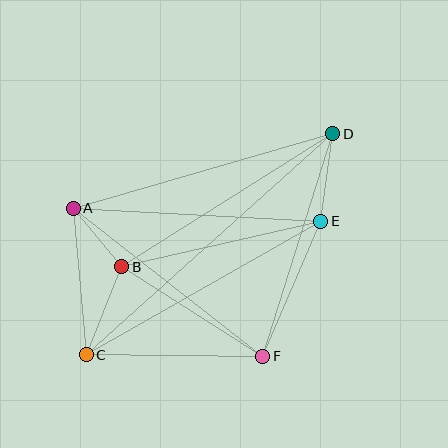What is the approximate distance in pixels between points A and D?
The distance between A and D is approximately 270 pixels.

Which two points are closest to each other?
Points A and B are closest to each other.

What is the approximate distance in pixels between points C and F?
The distance between C and F is approximately 177 pixels.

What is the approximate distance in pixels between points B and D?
The distance between B and D is approximately 250 pixels.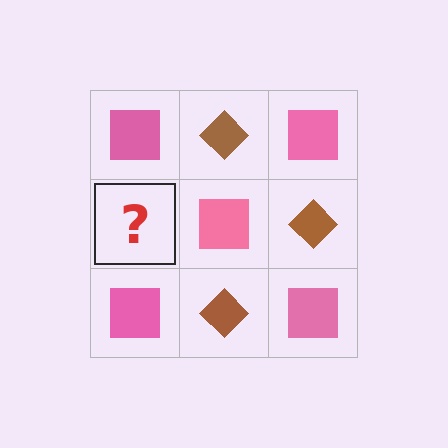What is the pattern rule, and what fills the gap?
The rule is that it alternates pink square and brown diamond in a checkerboard pattern. The gap should be filled with a brown diamond.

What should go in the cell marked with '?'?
The missing cell should contain a brown diamond.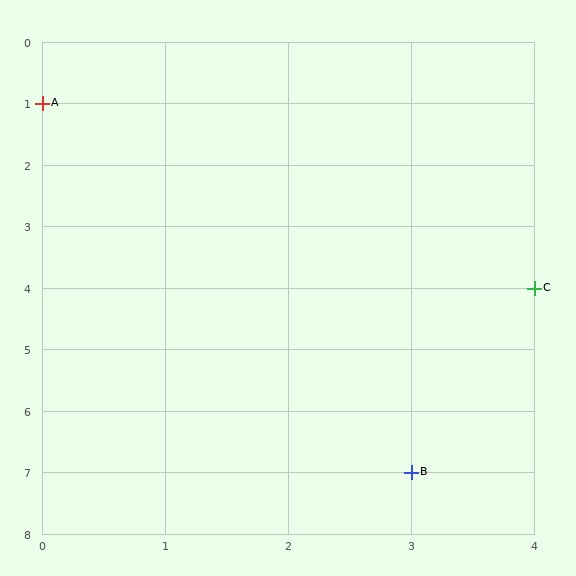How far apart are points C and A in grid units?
Points C and A are 4 columns and 3 rows apart (about 5.0 grid units diagonally).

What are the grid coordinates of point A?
Point A is at grid coordinates (0, 1).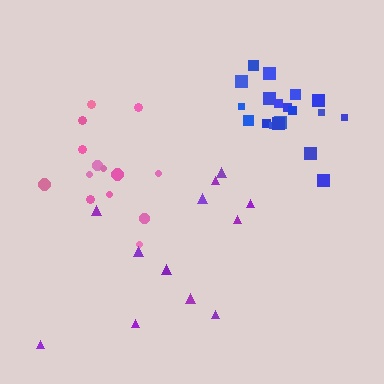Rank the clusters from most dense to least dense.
blue, pink, purple.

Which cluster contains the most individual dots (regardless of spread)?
Blue (19).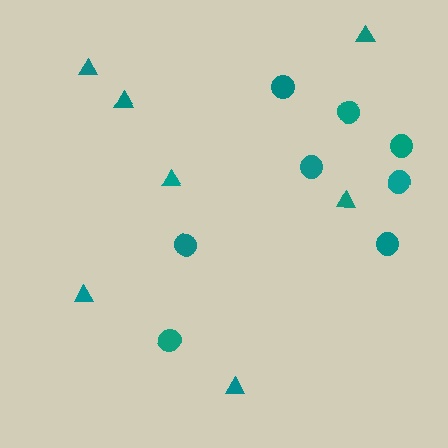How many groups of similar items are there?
There are 2 groups: one group of triangles (7) and one group of circles (8).